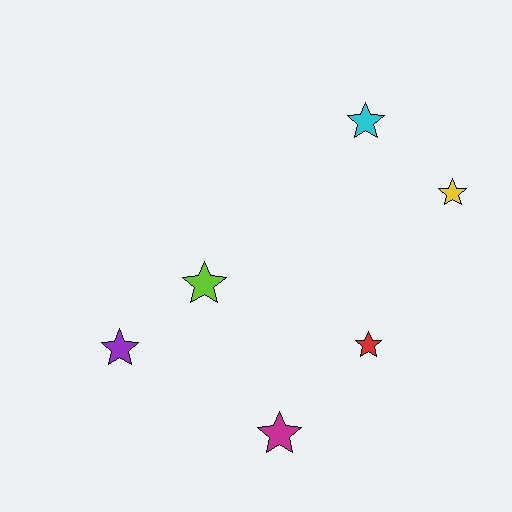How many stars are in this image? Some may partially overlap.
There are 6 stars.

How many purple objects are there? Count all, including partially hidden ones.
There is 1 purple object.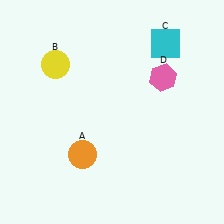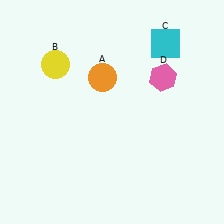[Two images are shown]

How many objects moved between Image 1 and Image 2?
1 object moved between the two images.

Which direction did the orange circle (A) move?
The orange circle (A) moved up.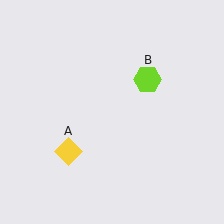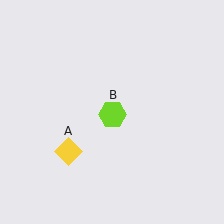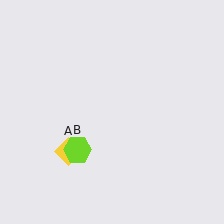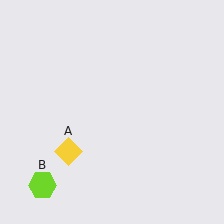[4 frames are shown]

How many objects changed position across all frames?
1 object changed position: lime hexagon (object B).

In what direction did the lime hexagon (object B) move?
The lime hexagon (object B) moved down and to the left.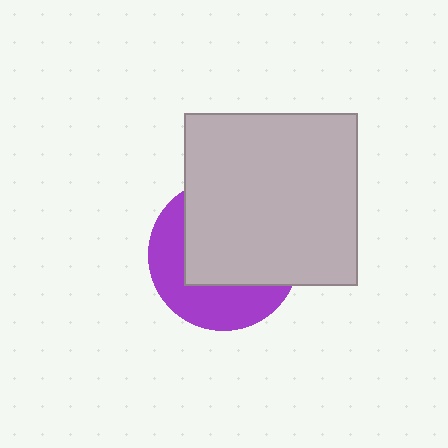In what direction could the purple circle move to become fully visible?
The purple circle could move toward the lower-left. That would shift it out from behind the light gray square entirely.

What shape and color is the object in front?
The object in front is a light gray square.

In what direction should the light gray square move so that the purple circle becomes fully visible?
The light gray square should move toward the upper-right. That is the shortest direction to clear the overlap and leave the purple circle fully visible.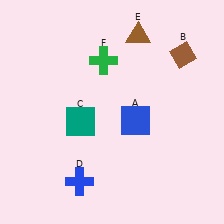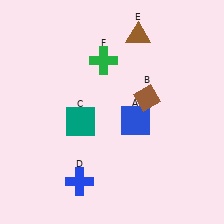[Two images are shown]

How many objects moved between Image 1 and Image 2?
1 object moved between the two images.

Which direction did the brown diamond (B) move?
The brown diamond (B) moved down.